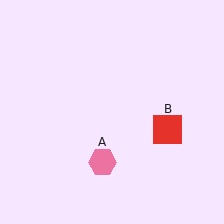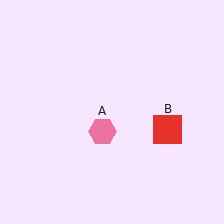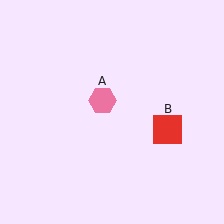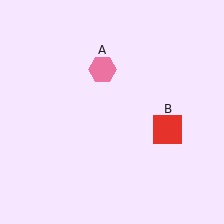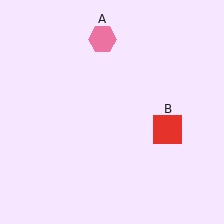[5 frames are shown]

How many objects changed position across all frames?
1 object changed position: pink hexagon (object A).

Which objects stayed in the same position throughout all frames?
Red square (object B) remained stationary.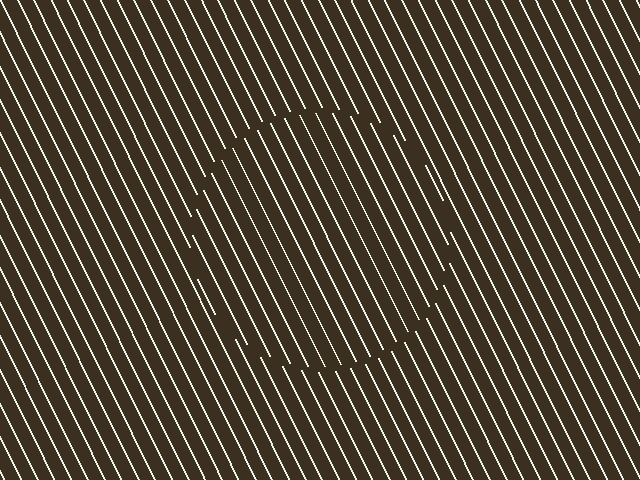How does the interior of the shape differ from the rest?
The interior of the shape contains the same grating, shifted by half a period — the contour is defined by the phase discontinuity where line-ends from the inner and outer gratings abut.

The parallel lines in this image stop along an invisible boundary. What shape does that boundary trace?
An illusory circle. The interior of the shape contains the same grating, shifted by half a period — the contour is defined by the phase discontinuity where line-ends from the inner and outer gratings abut.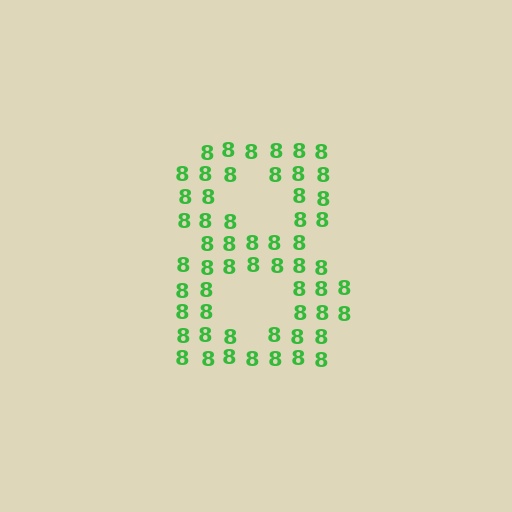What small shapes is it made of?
It is made of small digit 8's.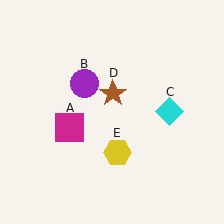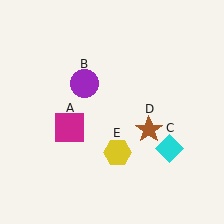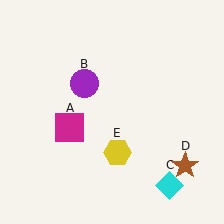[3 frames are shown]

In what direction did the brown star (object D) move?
The brown star (object D) moved down and to the right.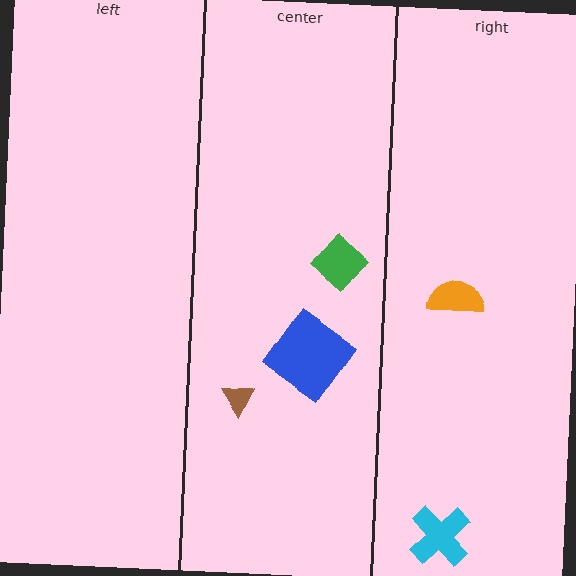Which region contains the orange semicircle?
The right region.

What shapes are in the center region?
The green diamond, the brown triangle, the blue diamond.